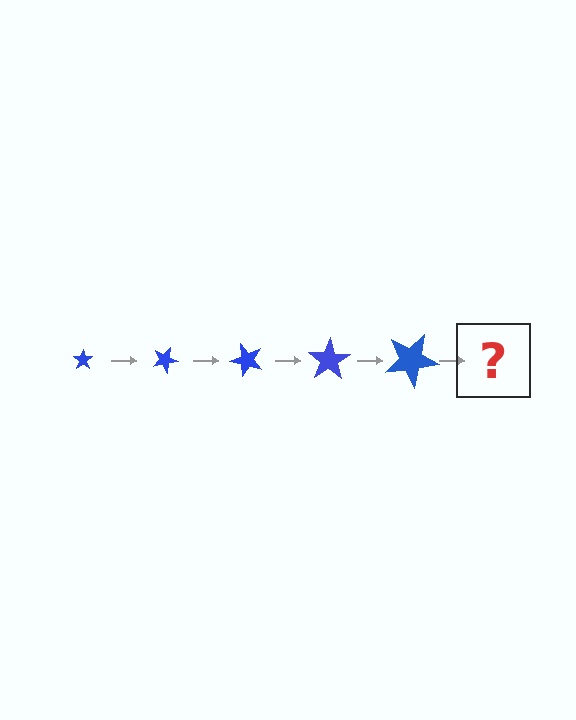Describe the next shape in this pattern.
It should be a star, larger than the previous one and rotated 125 degrees from the start.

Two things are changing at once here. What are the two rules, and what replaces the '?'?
The two rules are that the star grows larger each step and it rotates 25 degrees each step. The '?' should be a star, larger than the previous one and rotated 125 degrees from the start.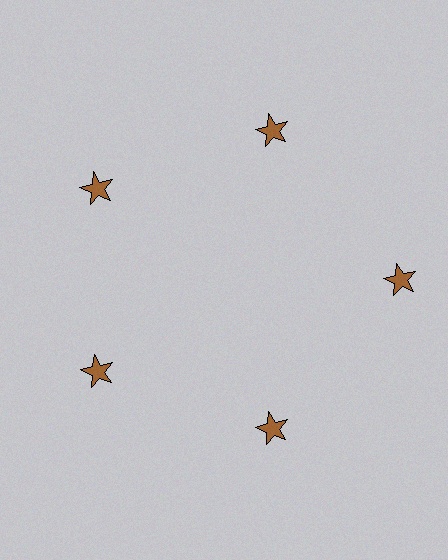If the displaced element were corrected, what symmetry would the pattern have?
It would have 5-fold rotational symmetry — the pattern would map onto itself every 72 degrees.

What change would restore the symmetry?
The symmetry would be restored by moving it inward, back onto the ring so that all 5 stars sit at equal angles and equal distance from the center.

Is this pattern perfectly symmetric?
No. The 5 brown stars are arranged in a ring, but one element near the 3 o'clock position is pushed outward from the center, breaking the 5-fold rotational symmetry.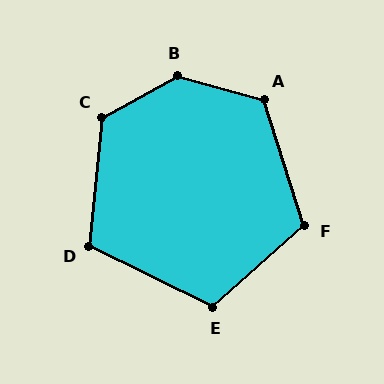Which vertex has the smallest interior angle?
D, at approximately 110 degrees.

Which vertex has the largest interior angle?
B, at approximately 136 degrees.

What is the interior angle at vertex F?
Approximately 114 degrees (obtuse).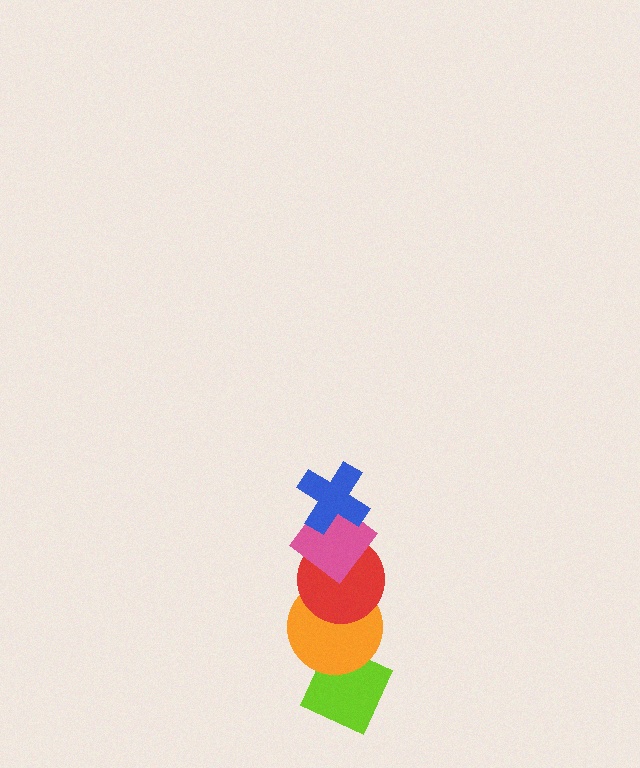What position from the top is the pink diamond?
The pink diamond is 2nd from the top.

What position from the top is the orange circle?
The orange circle is 4th from the top.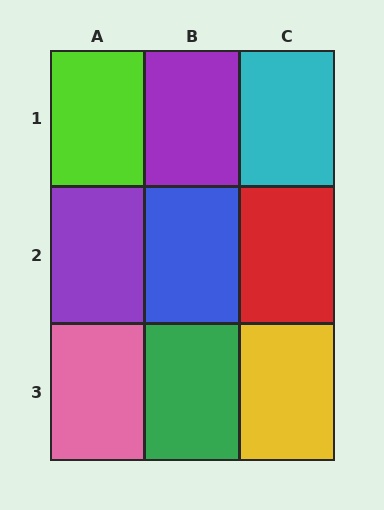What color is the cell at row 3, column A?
Pink.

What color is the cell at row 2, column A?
Purple.